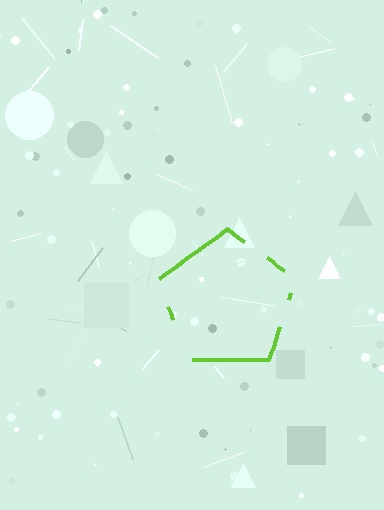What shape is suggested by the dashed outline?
The dashed outline suggests a pentagon.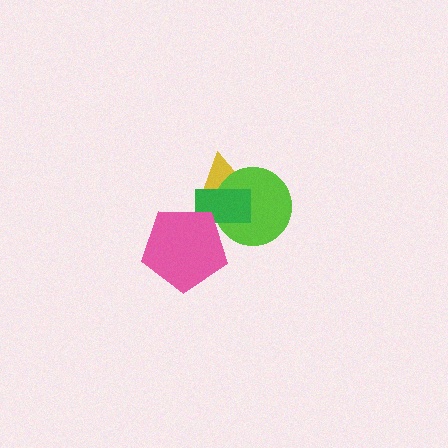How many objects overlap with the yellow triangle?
2 objects overlap with the yellow triangle.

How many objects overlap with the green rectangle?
3 objects overlap with the green rectangle.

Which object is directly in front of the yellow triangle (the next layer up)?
The lime circle is directly in front of the yellow triangle.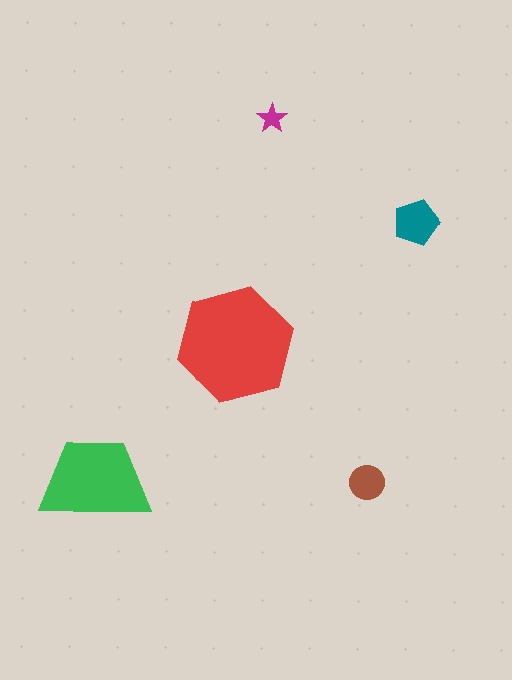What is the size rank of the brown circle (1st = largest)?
4th.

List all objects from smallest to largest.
The magenta star, the brown circle, the teal pentagon, the green trapezoid, the red hexagon.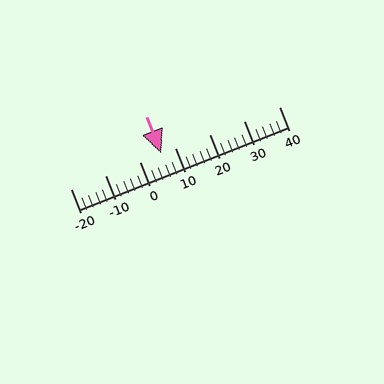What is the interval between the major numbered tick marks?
The major tick marks are spaced 10 units apart.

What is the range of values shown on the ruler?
The ruler shows values from -20 to 40.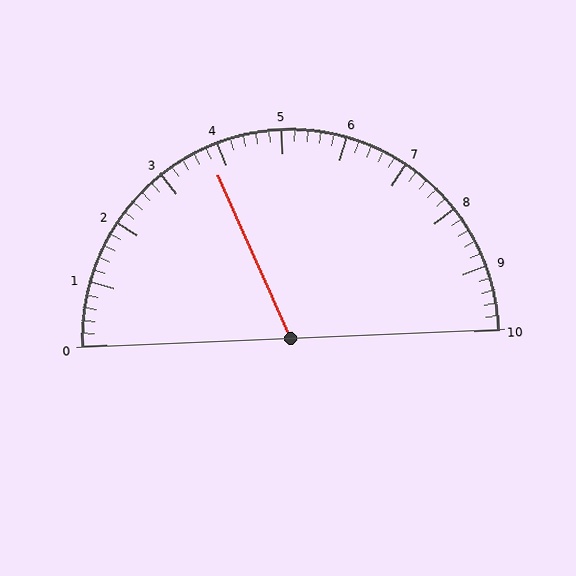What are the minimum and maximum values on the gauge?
The gauge ranges from 0 to 10.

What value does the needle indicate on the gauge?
The needle indicates approximately 3.8.